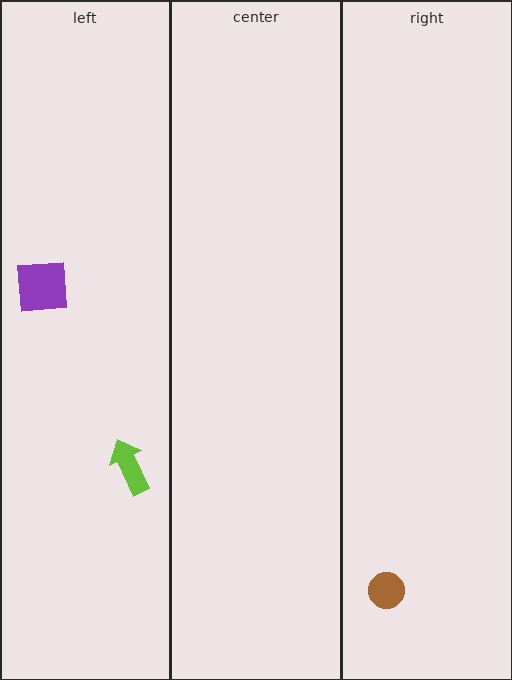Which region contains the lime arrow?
The left region.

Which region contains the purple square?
The left region.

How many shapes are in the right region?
1.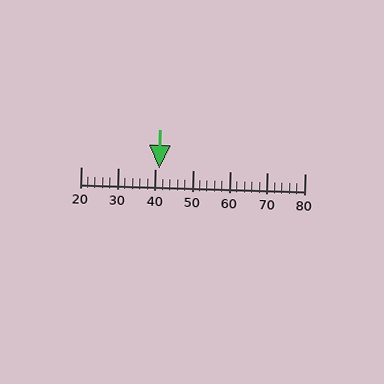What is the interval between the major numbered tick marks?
The major tick marks are spaced 10 units apart.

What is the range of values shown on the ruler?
The ruler shows values from 20 to 80.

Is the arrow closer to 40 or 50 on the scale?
The arrow is closer to 40.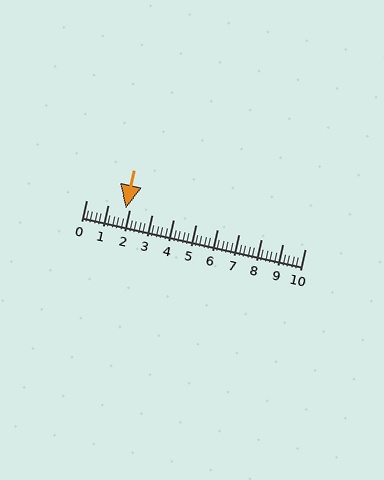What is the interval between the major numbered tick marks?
The major tick marks are spaced 1 units apart.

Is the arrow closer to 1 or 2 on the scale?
The arrow is closer to 2.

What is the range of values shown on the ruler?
The ruler shows values from 0 to 10.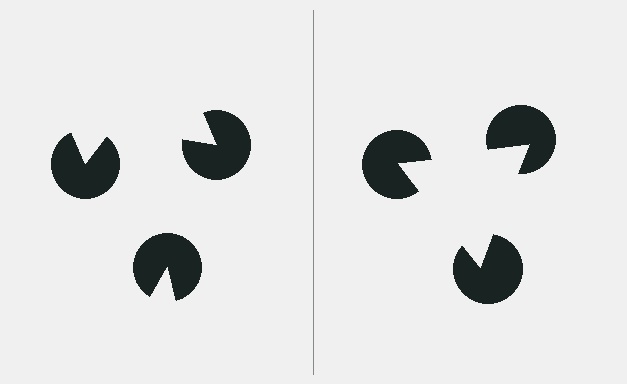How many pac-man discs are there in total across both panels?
6 — 3 on each side.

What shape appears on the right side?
An illusory triangle.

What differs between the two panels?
The pac-man discs are positioned identically on both sides; only the wedge orientations differ. On the right they align to a triangle; on the left they are misaligned.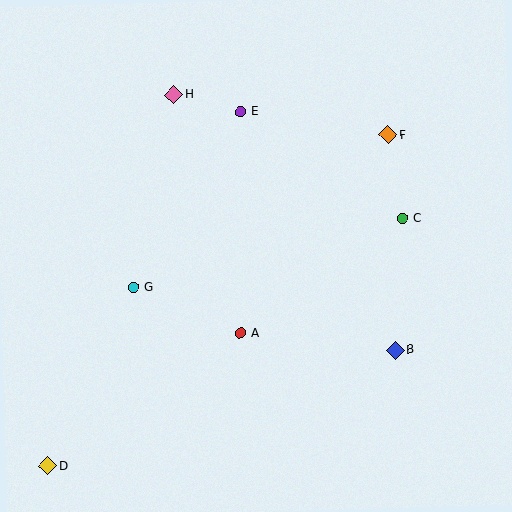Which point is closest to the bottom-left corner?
Point D is closest to the bottom-left corner.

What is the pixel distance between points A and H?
The distance between A and H is 248 pixels.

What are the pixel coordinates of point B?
Point B is at (395, 350).